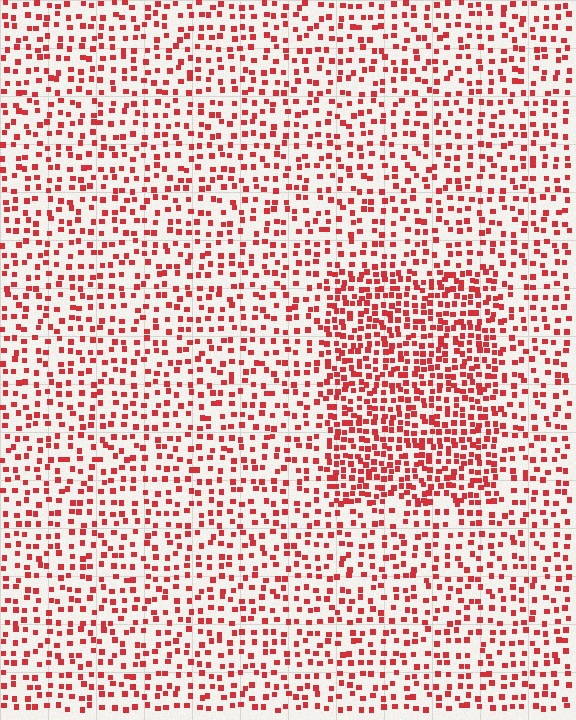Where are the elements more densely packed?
The elements are more densely packed inside the rectangle boundary.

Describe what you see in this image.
The image contains small red elements arranged at two different densities. A rectangle-shaped region is visible where the elements are more densely packed than the surrounding area.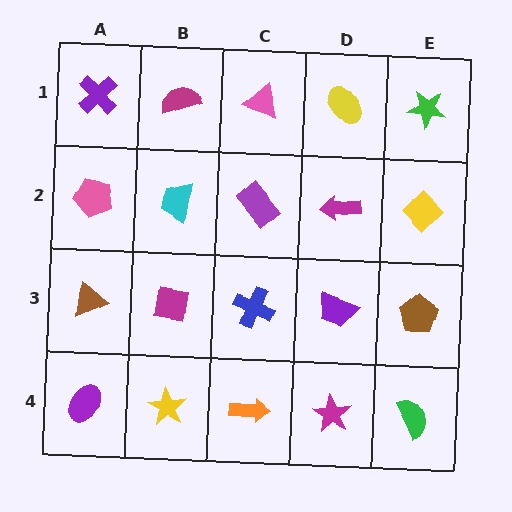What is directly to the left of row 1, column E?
A yellow ellipse.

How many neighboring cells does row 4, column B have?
3.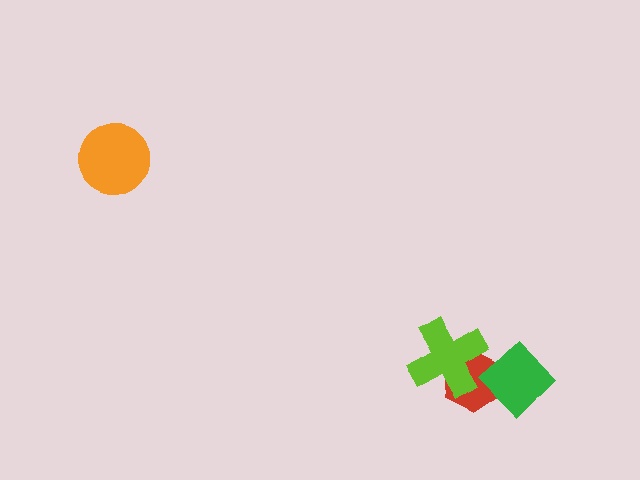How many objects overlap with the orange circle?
0 objects overlap with the orange circle.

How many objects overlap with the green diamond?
1 object overlaps with the green diamond.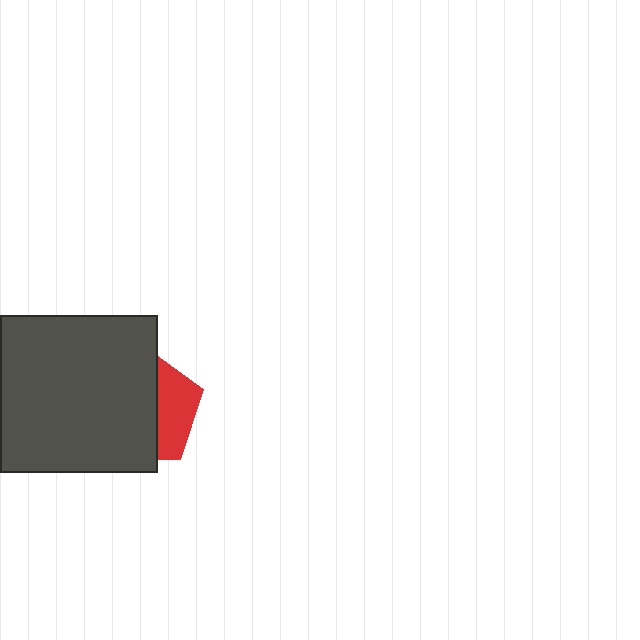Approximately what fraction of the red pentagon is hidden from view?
Roughly 66% of the red pentagon is hidden behind the dark gray square.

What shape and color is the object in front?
The object in front is a dark gray square.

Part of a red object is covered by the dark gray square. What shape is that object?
It is a pentagon.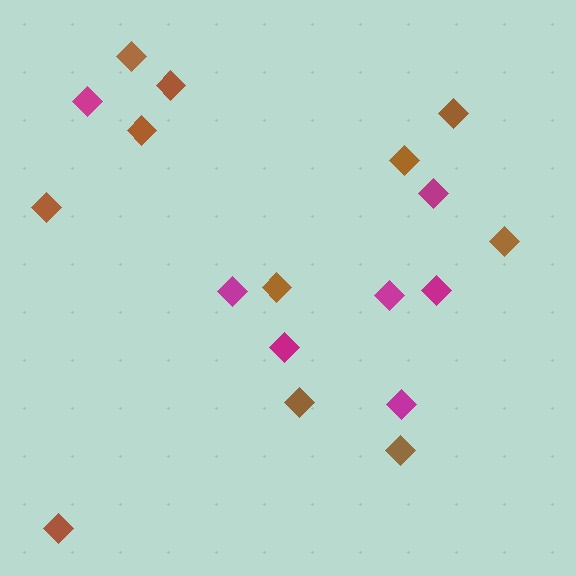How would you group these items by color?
There are 2 groups: one group of brown diamonds (11) and one group of magenta diamonds (7).